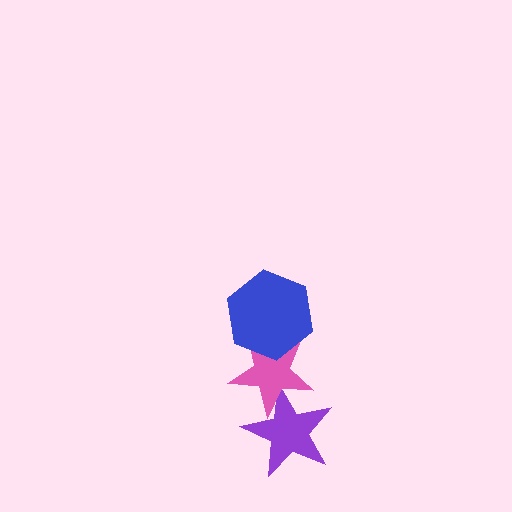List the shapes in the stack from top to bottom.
From top to bottom: the blue hexagon, the pink star, the purple star.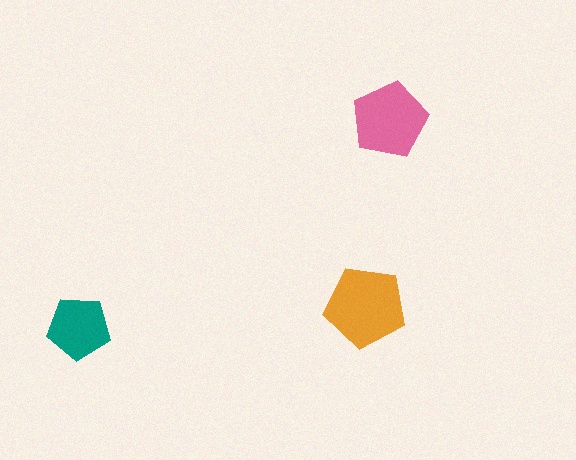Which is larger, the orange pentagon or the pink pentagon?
The orange one.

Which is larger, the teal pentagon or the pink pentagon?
The pink one.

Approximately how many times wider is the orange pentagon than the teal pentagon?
About 1.5 times wider.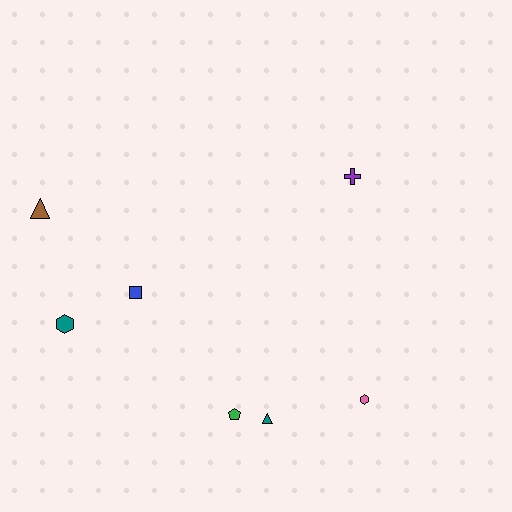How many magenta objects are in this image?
There are no magenta objects.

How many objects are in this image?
There are 7 objects.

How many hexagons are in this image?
There are 2 hexagons.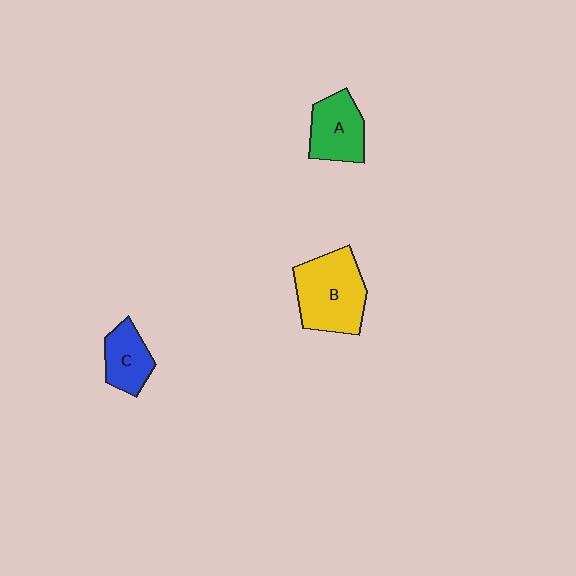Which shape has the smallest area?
Shape C (blue).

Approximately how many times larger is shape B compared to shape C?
Approximately 1.9 times.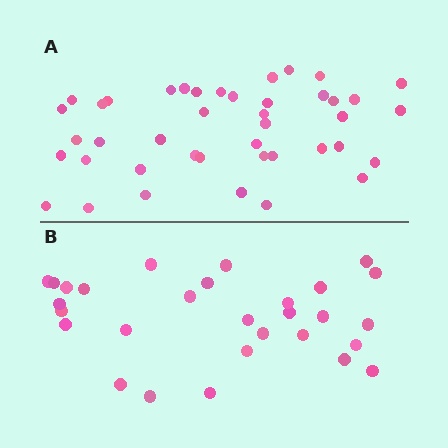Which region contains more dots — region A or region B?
Region A (the top region) has more dots.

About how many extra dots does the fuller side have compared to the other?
Region A has approximately 15 more dots than region B.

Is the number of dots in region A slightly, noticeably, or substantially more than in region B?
Region A has noticeably more, but not dramatically so. The ratio is roughly 1.4 to 1.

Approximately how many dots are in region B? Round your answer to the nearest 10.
About 30 dots. (The exact count is 29, which rounds to 30.)